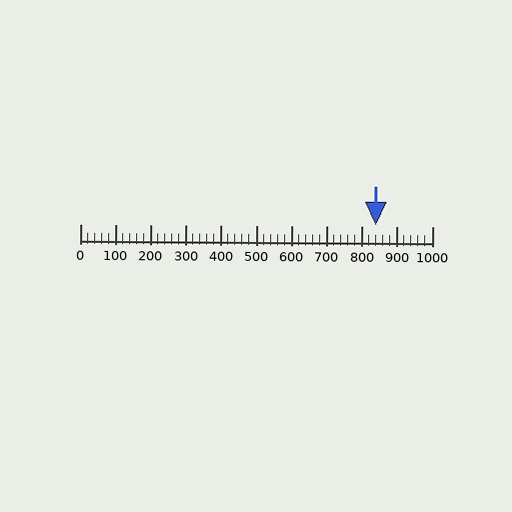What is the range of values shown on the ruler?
The ruler shows values from 0 to 1000.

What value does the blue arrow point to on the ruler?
The blue arrow points to approximately 840.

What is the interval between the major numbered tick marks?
The major tick marks are spaced 100 units apart.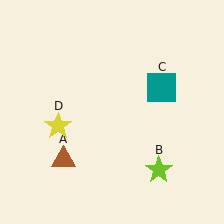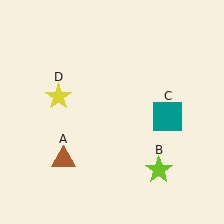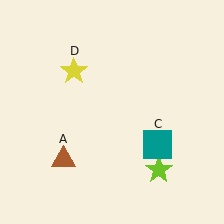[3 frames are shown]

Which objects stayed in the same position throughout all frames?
Brown triangle (object A) and lime star (object B) remained stationary.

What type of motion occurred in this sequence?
The teal square (object C), yellow star (object D) rotated clockwise around the center of the scene.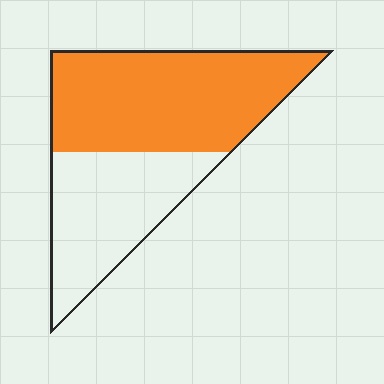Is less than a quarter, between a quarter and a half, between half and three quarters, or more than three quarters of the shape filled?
Between half and three quarters.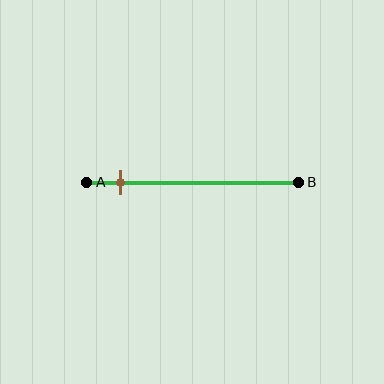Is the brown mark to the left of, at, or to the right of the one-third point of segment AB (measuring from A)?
The brown mark is to the left of the one-third point of segment AB.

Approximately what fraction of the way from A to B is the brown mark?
The brown mark is approximately 15% of the way from A to B.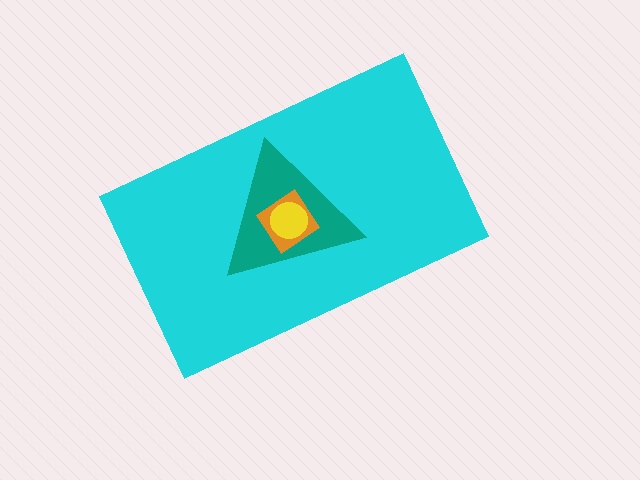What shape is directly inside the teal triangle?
The orange diamond.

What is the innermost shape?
The yellow circle.